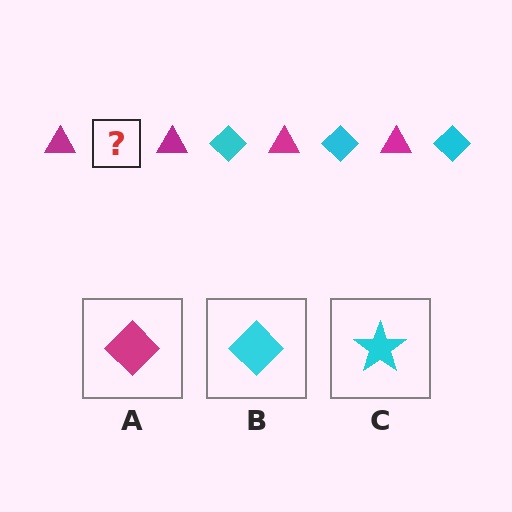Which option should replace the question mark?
Option B.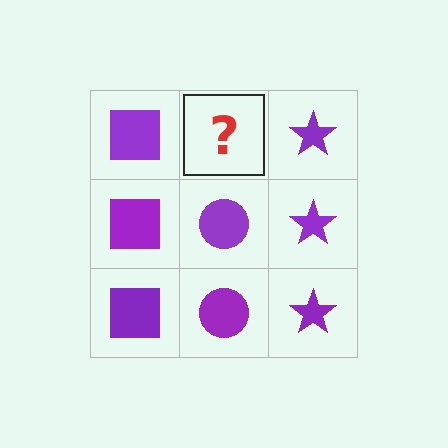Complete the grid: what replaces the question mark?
The question mark should be replaced with a purple circle.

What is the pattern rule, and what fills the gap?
The rule is that each column has a consistent shape. The gap should be filled with a purple circle.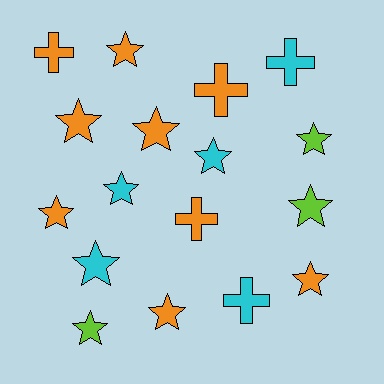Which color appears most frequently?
Orange, with 9 objects.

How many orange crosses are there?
There are 3 orange crosses.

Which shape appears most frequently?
Star, with 12 objects.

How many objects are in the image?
There are 17 objects.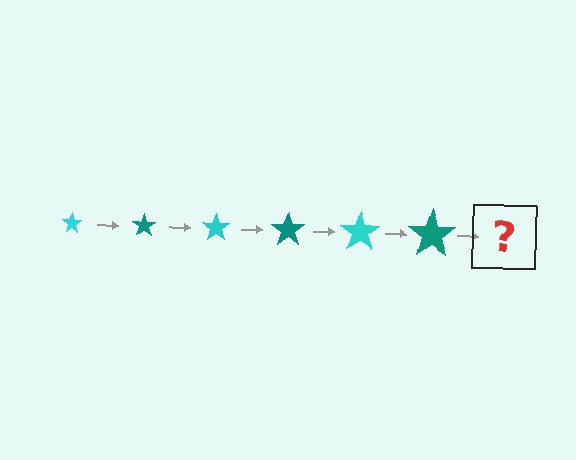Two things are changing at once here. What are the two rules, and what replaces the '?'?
The two rules are that the star grows larger each step and the color cycles through cyan and teal. The '?' should be a cyan star, larger than the previous one.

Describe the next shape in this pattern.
It should be a cyan star, larger than the previous one.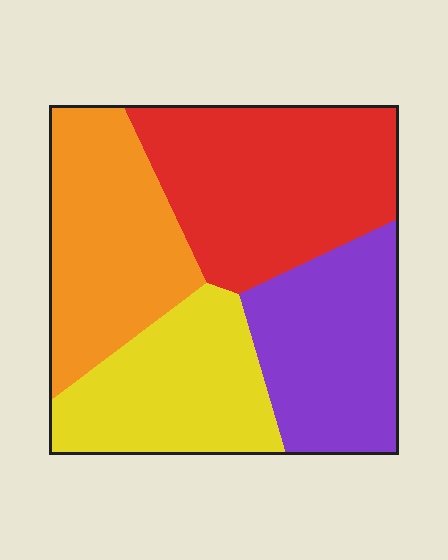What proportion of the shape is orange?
Orange covers around 25% of the shape.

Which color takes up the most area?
Red, at roughly 30%.